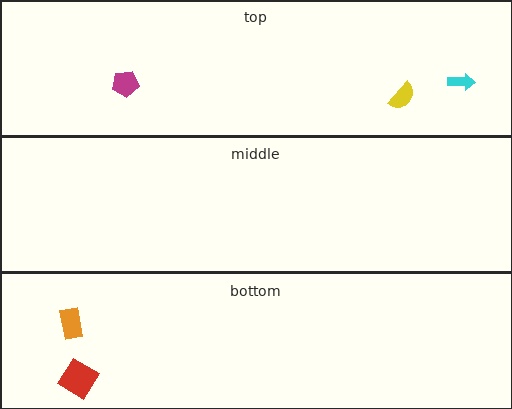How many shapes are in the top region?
3.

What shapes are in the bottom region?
The red diamond, the orange rectangle.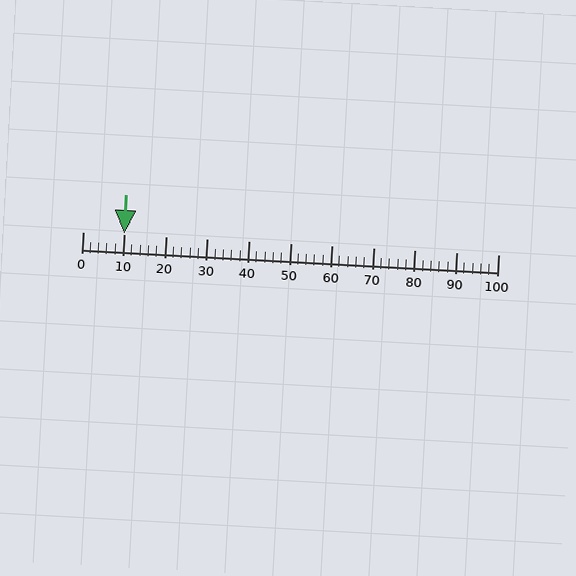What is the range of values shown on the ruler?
The ruler shows values from 0 to 100.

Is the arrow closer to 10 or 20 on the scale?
The arrow is closer to 10.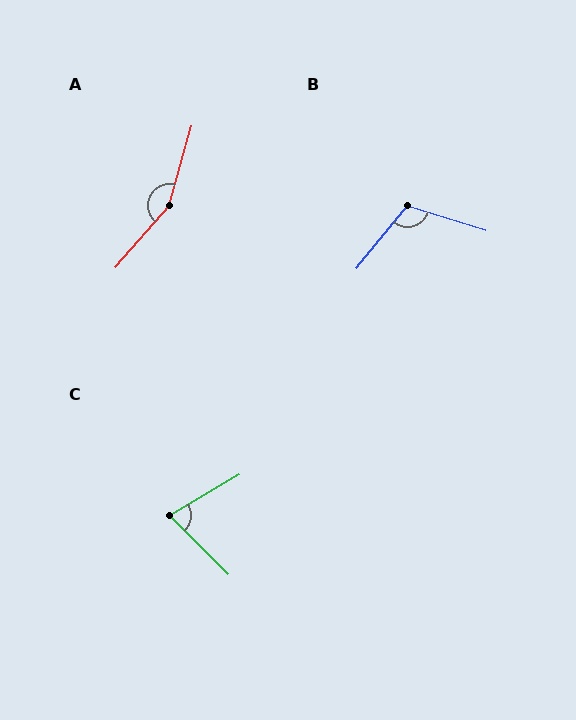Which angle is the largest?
A, at approximately 155 degrees.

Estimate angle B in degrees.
Approximately 112 degrees.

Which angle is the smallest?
C, at approximately 75 degrees.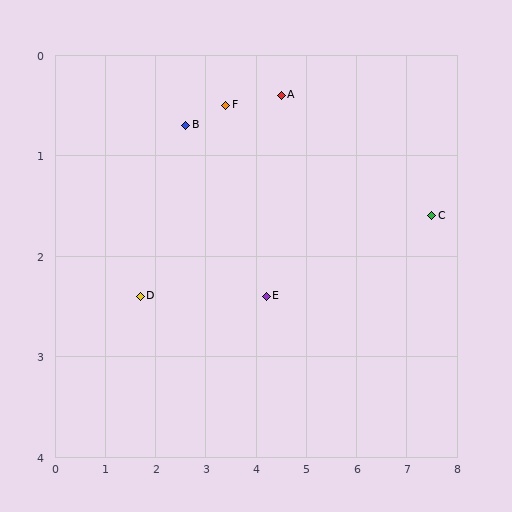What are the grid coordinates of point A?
Point A is at approximately (4.5, 0.4).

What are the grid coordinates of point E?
Point E is at approximately (4.2, 2.4).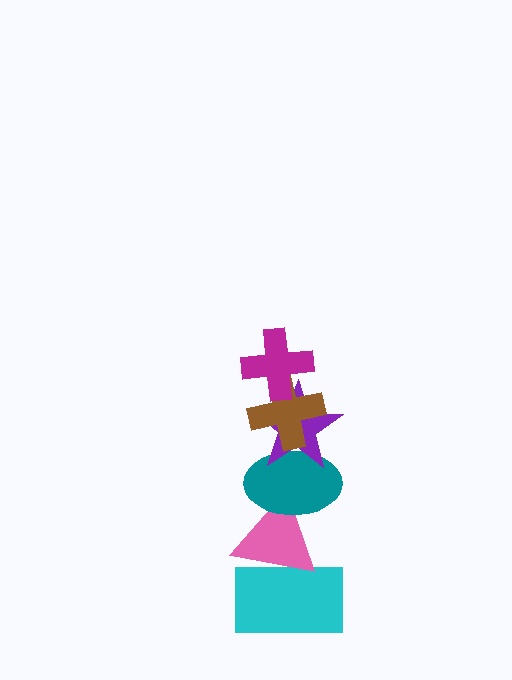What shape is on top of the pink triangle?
The teal ellipse is on top of the pink triangle.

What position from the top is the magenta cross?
The magenta cross is 1st from the top.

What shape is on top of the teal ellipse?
The purple star is on top of the teal ellipse.